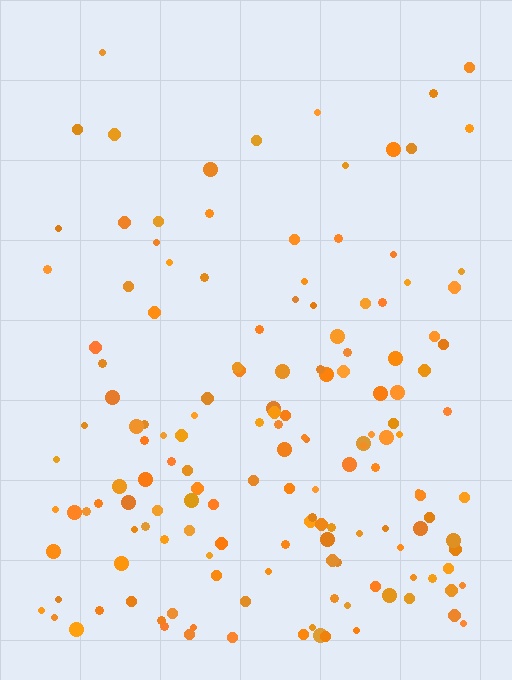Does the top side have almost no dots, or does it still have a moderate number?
Still a moderate number, just noticeably fewer than the bottom.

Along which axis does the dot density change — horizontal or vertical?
Vertical.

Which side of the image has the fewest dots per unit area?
The top.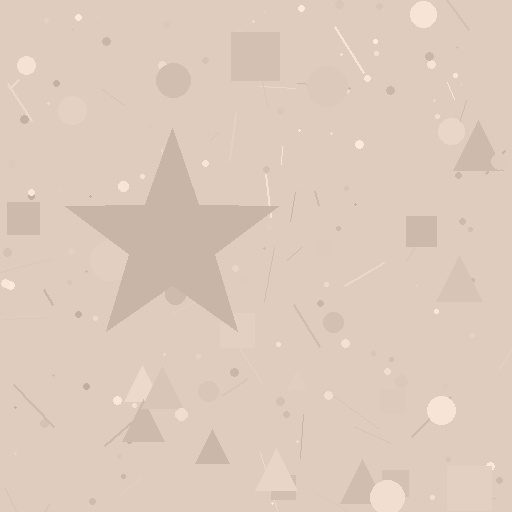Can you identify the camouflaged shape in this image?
The camouflaged shape is a star.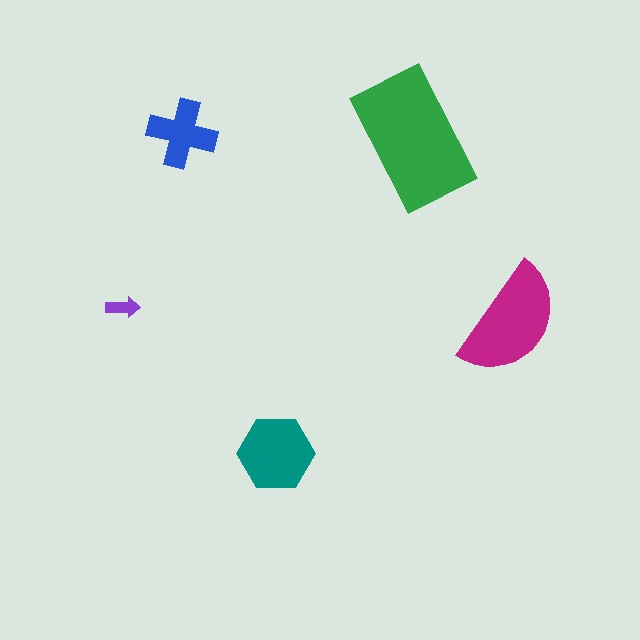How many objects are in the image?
There are 5 objects in the image.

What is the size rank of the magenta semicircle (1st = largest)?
2nd.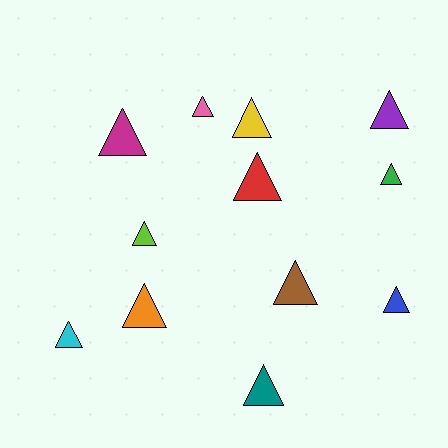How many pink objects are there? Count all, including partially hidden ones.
There is 1 pink object.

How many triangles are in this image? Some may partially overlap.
There are 12 triangles.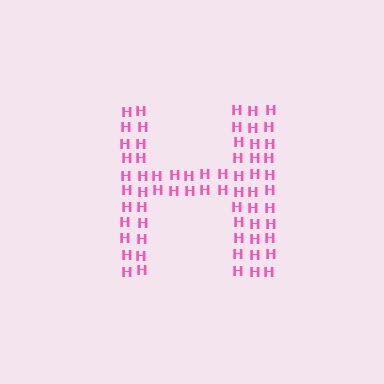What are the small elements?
The small elements are letter H's.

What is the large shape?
The large shape is the letter H.